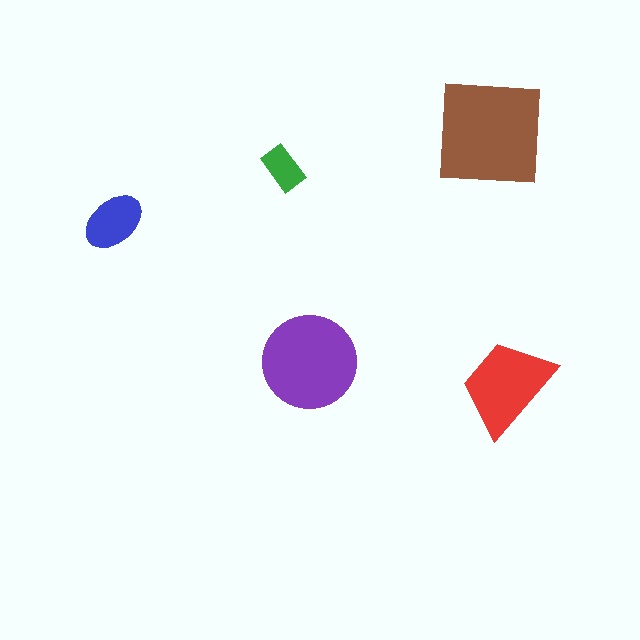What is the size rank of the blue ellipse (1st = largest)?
4th.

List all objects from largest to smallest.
The brown square, the purple circle, the red trapezoid, the blue ellipse, the green rectangle.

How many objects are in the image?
There are 5 objects in the image.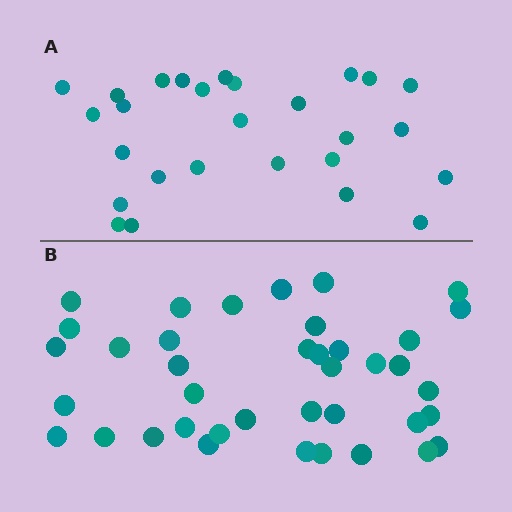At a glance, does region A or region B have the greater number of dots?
Region B (the bottom region) has more dots.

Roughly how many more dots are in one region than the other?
Region B has roughly 12 or so more dots than region A.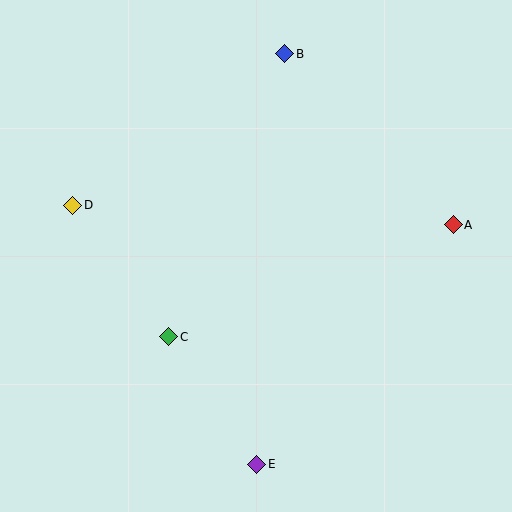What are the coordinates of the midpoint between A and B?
The midpoint between A and B is at (369, 139).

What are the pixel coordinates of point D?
Point D is at (73, 205).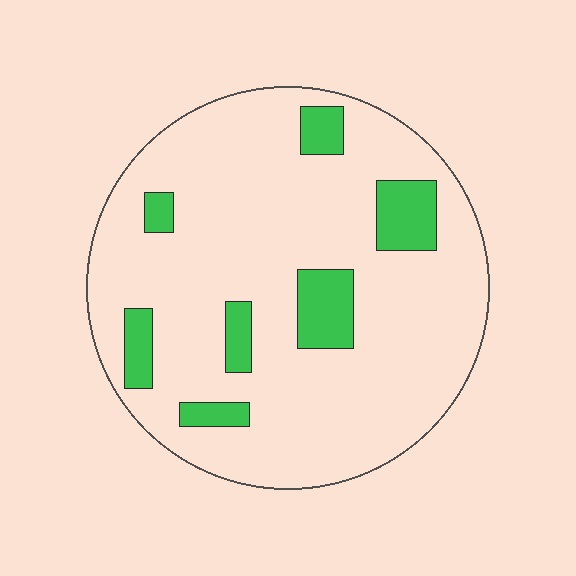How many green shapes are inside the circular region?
7.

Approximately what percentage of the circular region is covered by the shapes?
Approximately 15%.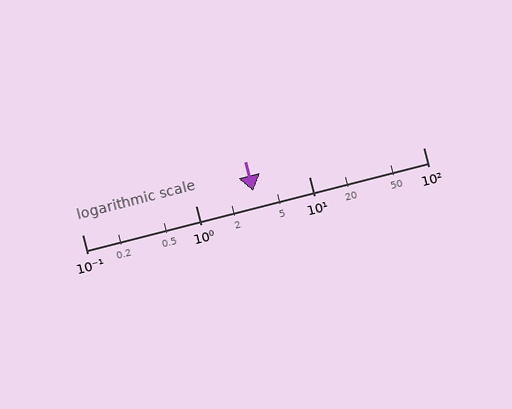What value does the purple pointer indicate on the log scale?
The pointer indicates approximately 3.2.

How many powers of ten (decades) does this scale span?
The scale spans 3 decades, from 0.1 to 100.